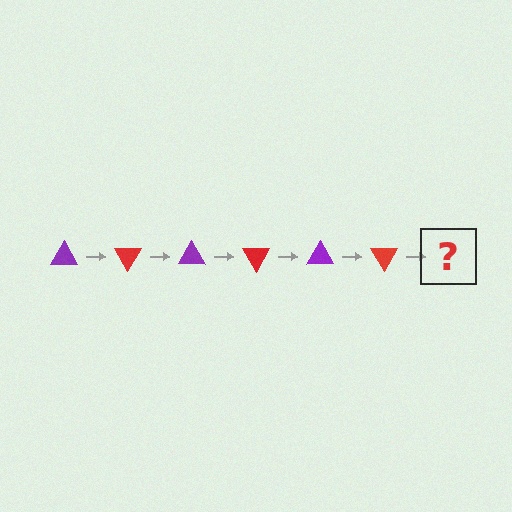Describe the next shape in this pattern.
It should be a purple triangle, rotated 360 degrees from the start.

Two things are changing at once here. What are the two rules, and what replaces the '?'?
The two rules are that it rotates 60 degrees each step and the color cycles through purple and red. The '?' should be a purple triangle, rotated 360 degrees from the start.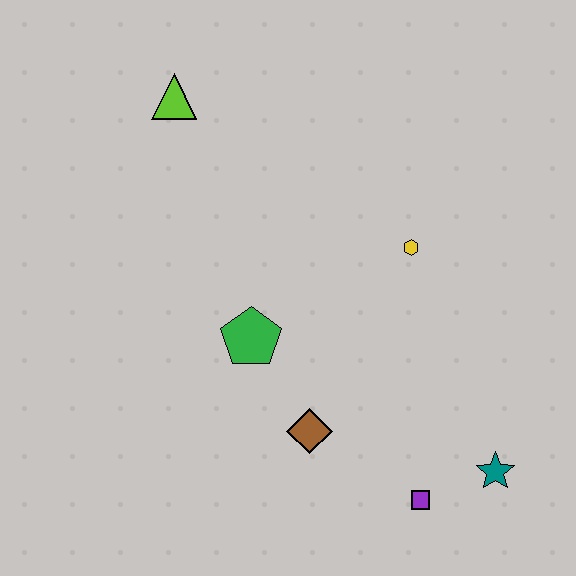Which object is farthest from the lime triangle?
The teal star is farthest from the lime triangle.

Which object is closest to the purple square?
The teal star is closest to the purple square.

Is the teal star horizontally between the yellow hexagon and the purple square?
No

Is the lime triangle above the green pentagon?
Yes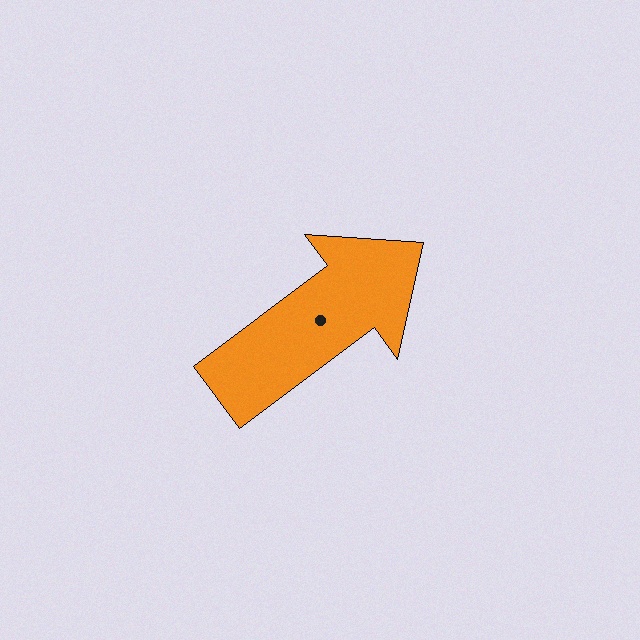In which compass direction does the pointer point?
Northeast.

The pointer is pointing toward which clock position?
Roughly 2 o'clock.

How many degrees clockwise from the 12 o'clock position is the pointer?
Approximately 53 degrees.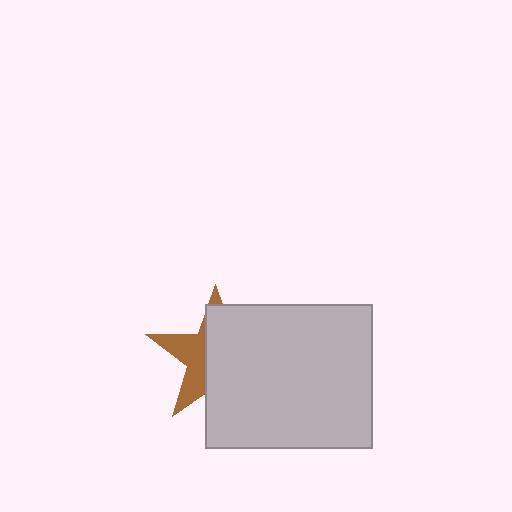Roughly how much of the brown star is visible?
A small part of it is visible (roughly 38%).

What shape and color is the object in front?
The object in front is a light gray rectangle.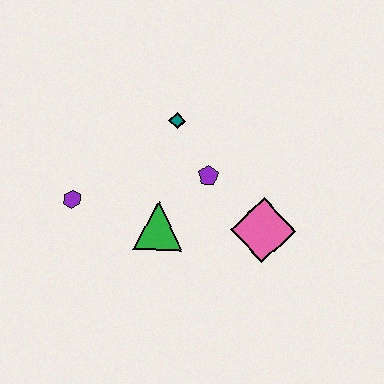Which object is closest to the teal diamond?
The purple pentagon is closest to the teal diamond.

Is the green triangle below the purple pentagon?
Yes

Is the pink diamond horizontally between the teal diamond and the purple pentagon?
No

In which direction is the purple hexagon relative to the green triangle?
The purple hexagon is to the left of the green triangle.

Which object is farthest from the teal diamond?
The pink diamond is farthest from the teal diamond.